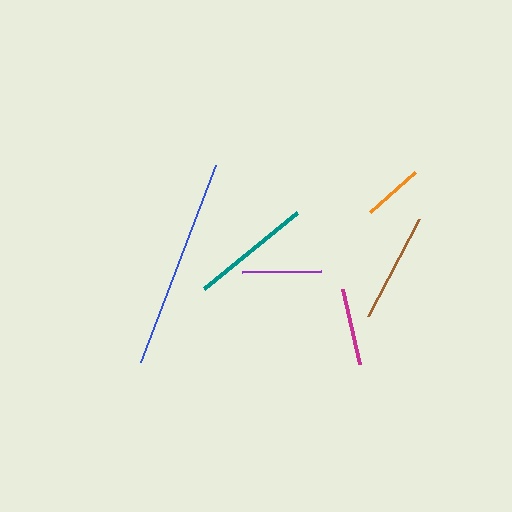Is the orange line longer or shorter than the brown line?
The brown line is longer than the orange line.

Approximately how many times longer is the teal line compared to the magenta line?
The teal line is approximately 1.6 times the length of the magenta line.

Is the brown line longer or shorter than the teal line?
The teal line is longer than the brown line.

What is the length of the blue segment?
The blue segment is approximately 211 pixels long.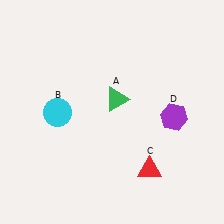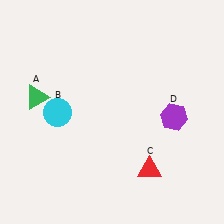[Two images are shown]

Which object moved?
The green triangle (A) moved left.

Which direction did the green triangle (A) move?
The green triangle (A) moved left.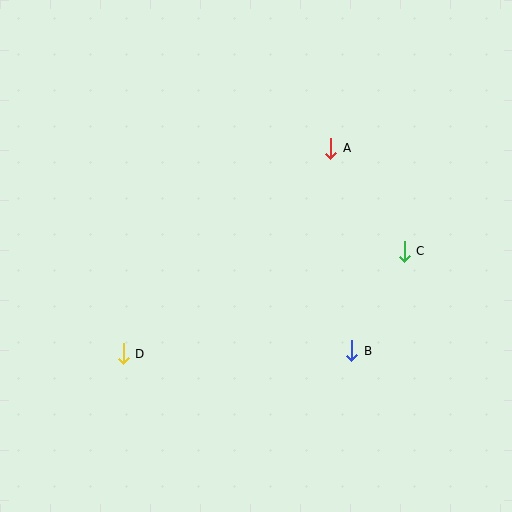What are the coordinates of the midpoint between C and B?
The midpoint between C and B is at (378, 301).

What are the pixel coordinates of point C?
Point C is at (404, 251).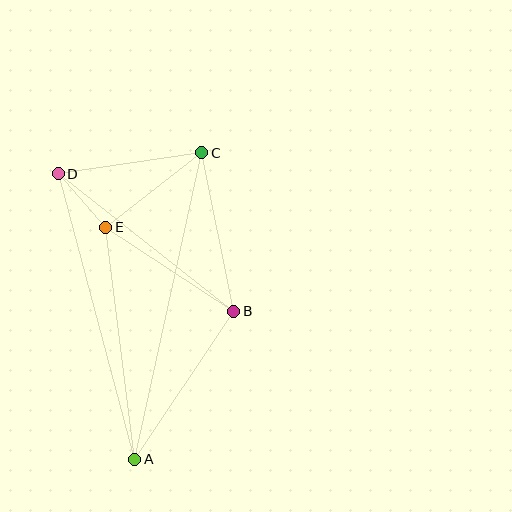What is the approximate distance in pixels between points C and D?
The distance between C and D is approximately 145 pixels.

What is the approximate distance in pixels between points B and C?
The distance between B and C is approximately 162 pixels.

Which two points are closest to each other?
Points D and E are closest to each other.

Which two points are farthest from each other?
Points A and C are farthest from each other.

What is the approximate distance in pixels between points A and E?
The distance between A and E is approximately 233 pixels.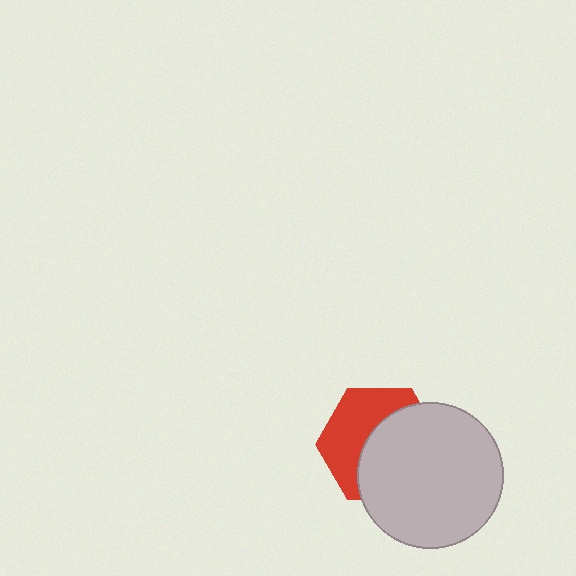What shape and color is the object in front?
The object in front is a light gray circle.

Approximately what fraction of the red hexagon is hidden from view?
Roughly 54% of the red hexagon is hidden behind the light gray circle.